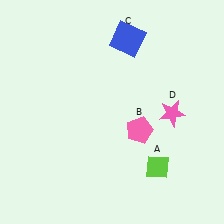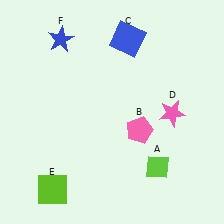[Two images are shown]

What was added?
A lime square (E), a blue star (F) were added in Image 2.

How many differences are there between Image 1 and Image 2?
There are 2 differences between the two images.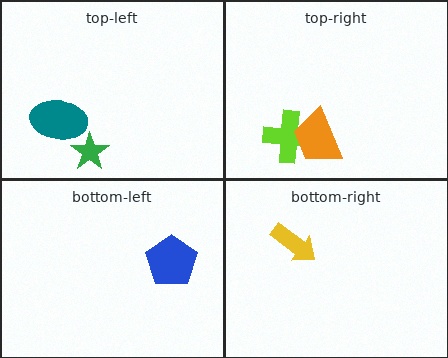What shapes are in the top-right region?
The lime cross, the orange trapezoid.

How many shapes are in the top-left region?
2.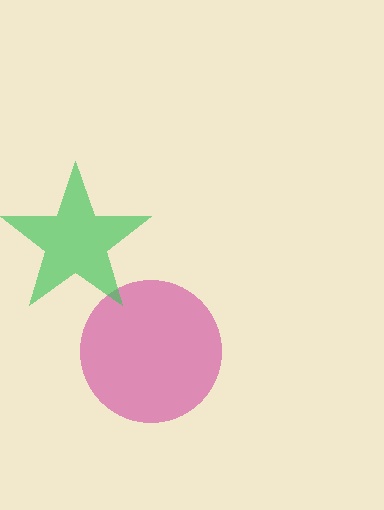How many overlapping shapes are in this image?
There are 2 overlapping shapes in the image.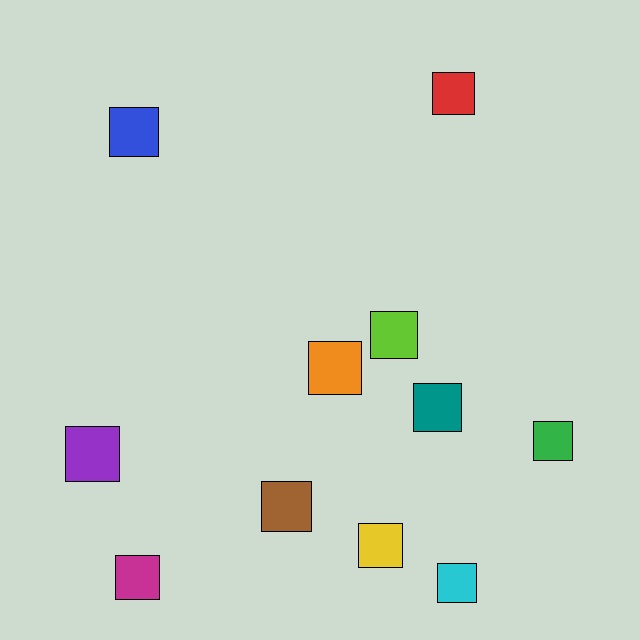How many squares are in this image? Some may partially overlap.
There are 11 squares.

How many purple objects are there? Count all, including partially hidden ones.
There is 1 purple object.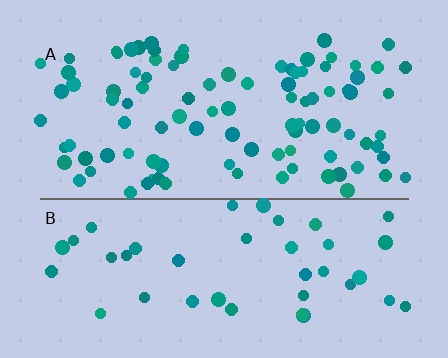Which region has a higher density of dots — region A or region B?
A (the top).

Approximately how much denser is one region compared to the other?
Approximately 2.2× — region A over region B.